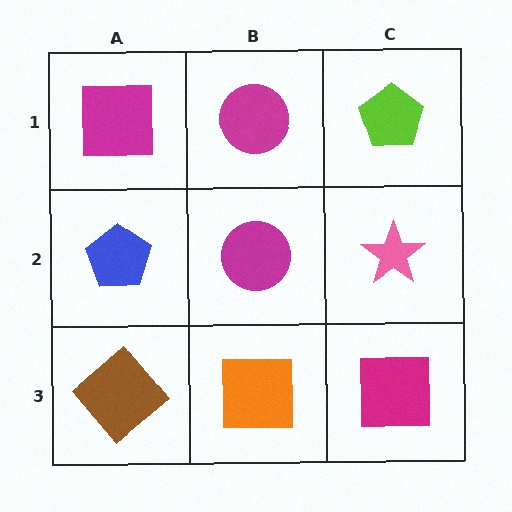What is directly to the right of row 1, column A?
A magenta circle.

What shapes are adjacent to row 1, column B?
A magenta circle (row 2, column B), a magenta square (row 1, column A), a lime pentagon (row 1, column C).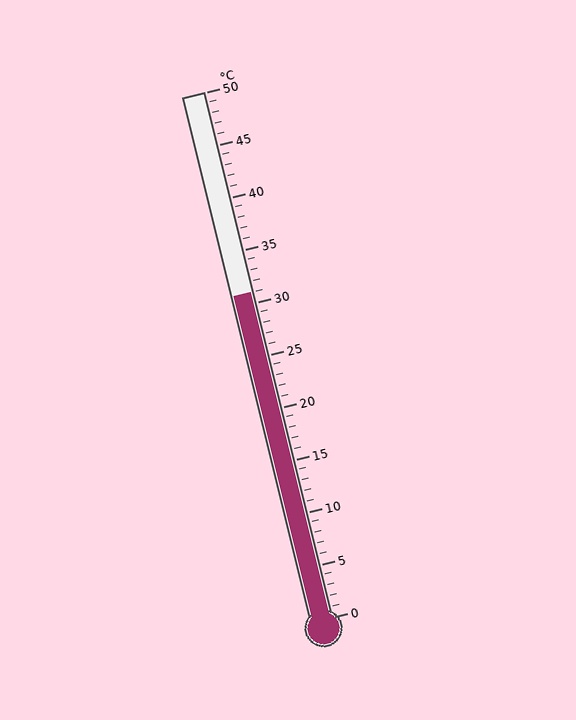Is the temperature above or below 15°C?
The temperature is above 15°C.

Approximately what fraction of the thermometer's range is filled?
The thermometer is filled to approximately 60% of its range.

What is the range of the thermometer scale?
The thermometer scale ranges from 0°C to 50°C.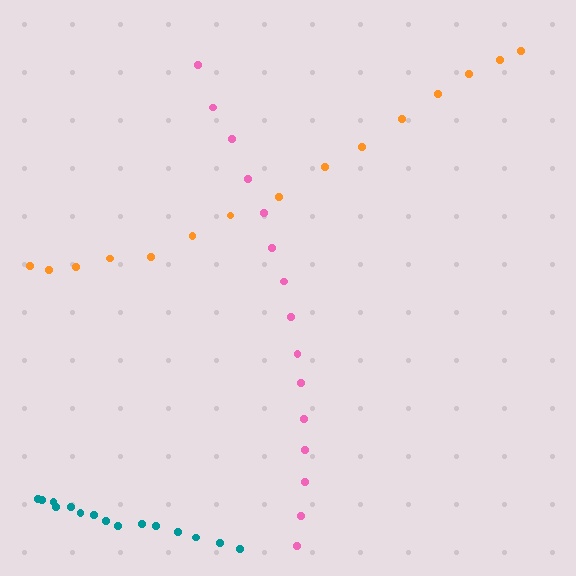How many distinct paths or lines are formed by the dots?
There are 3 distinct paths.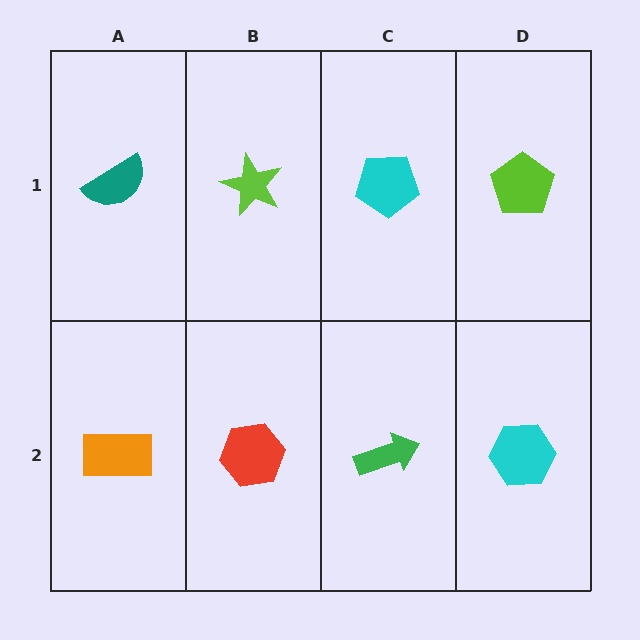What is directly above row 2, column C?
A cyan pentagon.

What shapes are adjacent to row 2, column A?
A teal semicircle (row 1, column A), a red hexagon (row 2, column B).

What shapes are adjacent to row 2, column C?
A cyan pentagon (row 1, column C), a red hexagon (row 2, column B), a cyan hexagon (row 2, column D).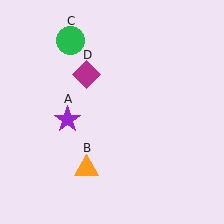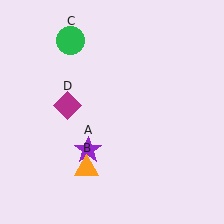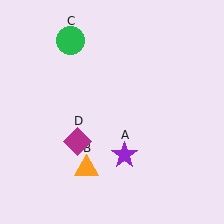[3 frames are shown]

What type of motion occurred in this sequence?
The purple star (object A), magenta diamond (object D) rotated counterclockwise around the center of the scene.